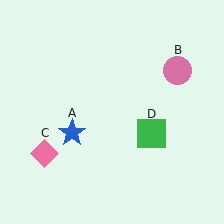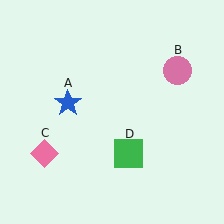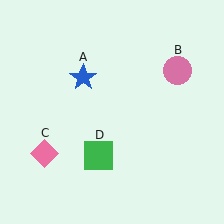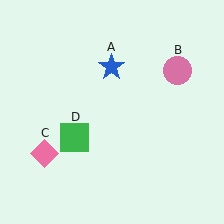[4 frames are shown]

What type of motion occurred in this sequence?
The blue star (object A), green square (object D) rotated clockwise around the center of the scene.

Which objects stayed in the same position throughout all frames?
Pink circle (object B) and pink diamond (object C) remained stationary.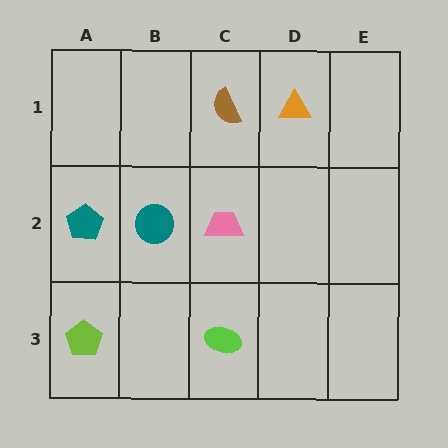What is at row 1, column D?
An orange triangle.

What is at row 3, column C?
A lime ellipse.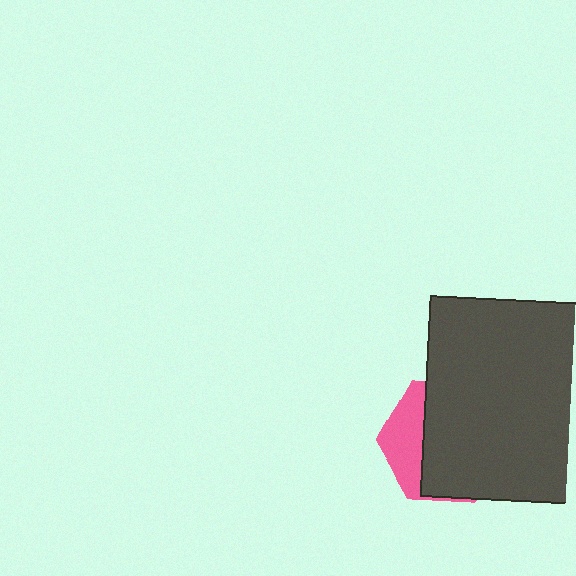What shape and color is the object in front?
The object in front is a dark gray square.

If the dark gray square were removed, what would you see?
You would see the complete pink hexagon.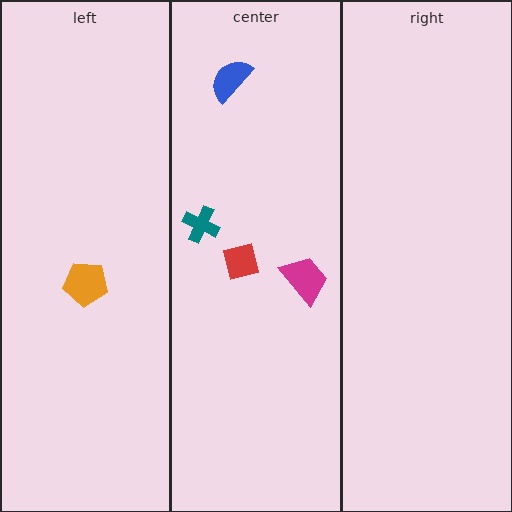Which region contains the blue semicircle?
The center region.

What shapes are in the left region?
The orange pentagon.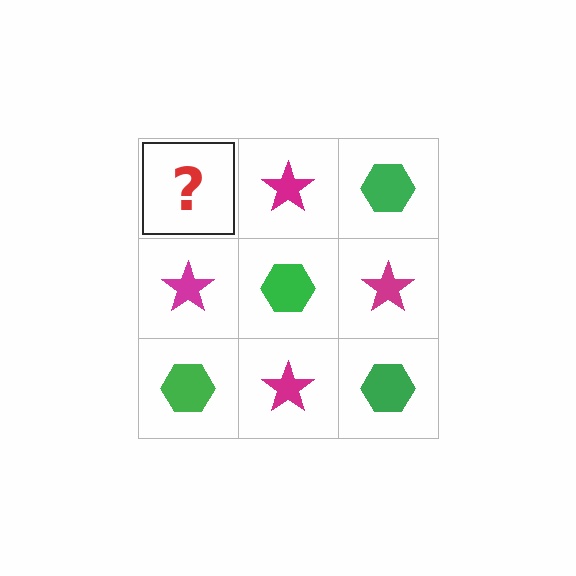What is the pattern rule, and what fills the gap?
The rule is that it alternates green hexagon and magenta star in a checkerboard pattern. The gap should be filled with a green hexagon.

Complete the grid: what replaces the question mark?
The question mark should be replaced with a green hexagon.